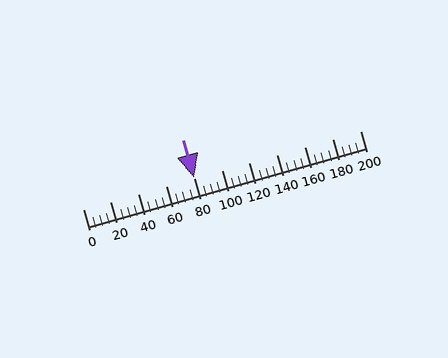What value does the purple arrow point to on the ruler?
The purple arrow points to approximately 80.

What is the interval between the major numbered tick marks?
The major tick marks are spaced 20 units apart.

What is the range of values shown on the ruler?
The ruler shows values from 0 to 200.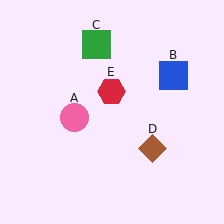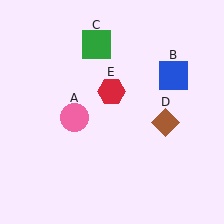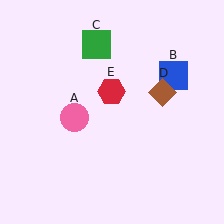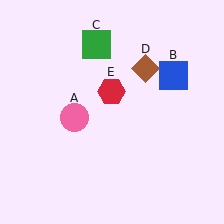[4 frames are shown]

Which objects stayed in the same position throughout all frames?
Pink circle (object A) and blue square (object B) and green square (object C) and red hexagon (object E) remained stationary.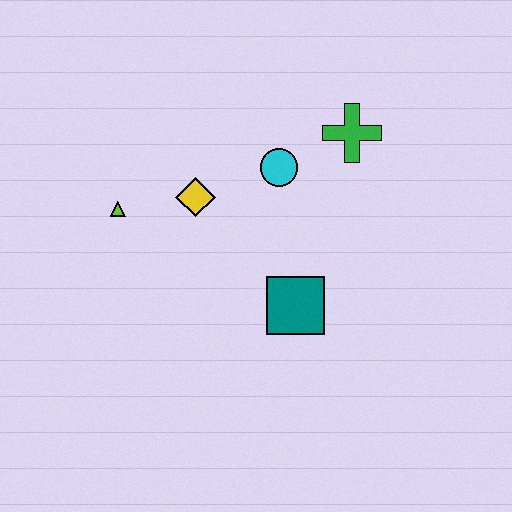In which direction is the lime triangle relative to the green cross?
The lime triangle is to the left of the green cross.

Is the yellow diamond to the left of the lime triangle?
No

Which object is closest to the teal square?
The cyan circle is closest to the teal square.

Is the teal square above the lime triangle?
No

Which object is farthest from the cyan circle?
The lime triangle is farthest from the cyan circle.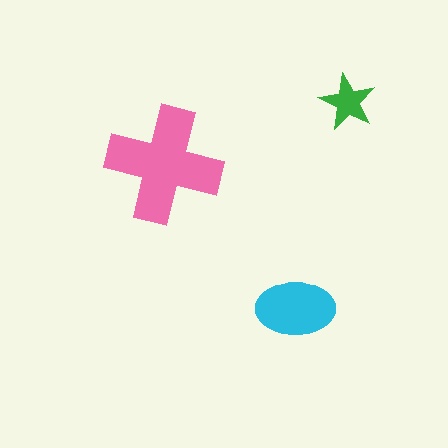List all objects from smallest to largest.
The green star, the cyan ellipse, the pink cross.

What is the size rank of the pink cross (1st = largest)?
1st.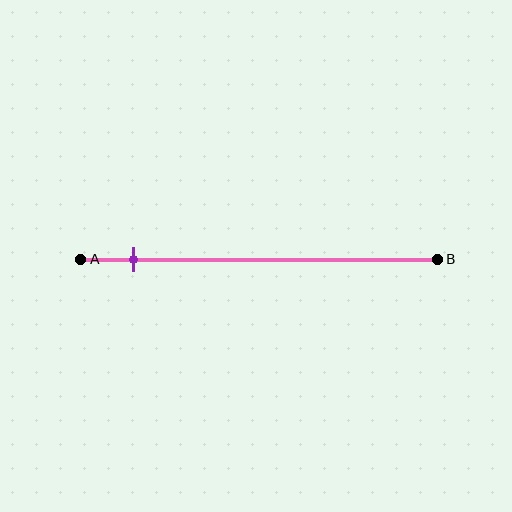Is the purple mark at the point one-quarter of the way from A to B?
No, the mark is at about 15% from A, not at the 25% one-quarter point.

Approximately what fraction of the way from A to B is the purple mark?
The purple mark is approximately 15% of the way from A to B.